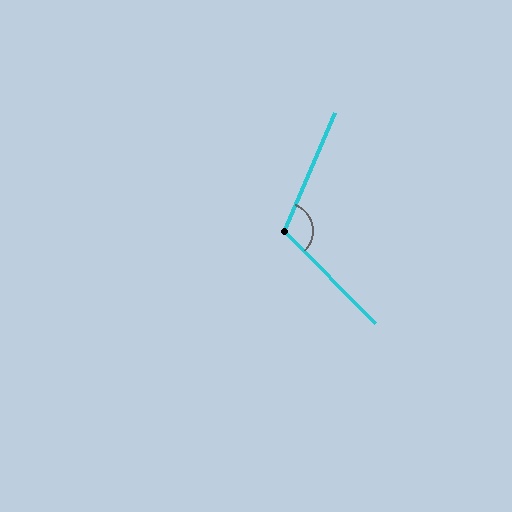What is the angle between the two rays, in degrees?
Approximately 113 degrees.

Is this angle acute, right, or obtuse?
It is obtuse.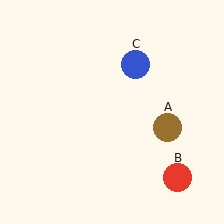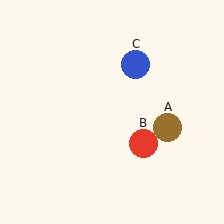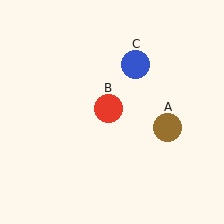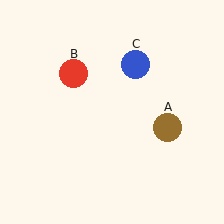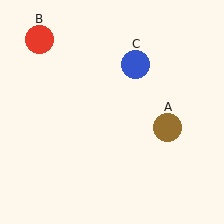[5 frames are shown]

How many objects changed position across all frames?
1 object changed position: red circle (object B).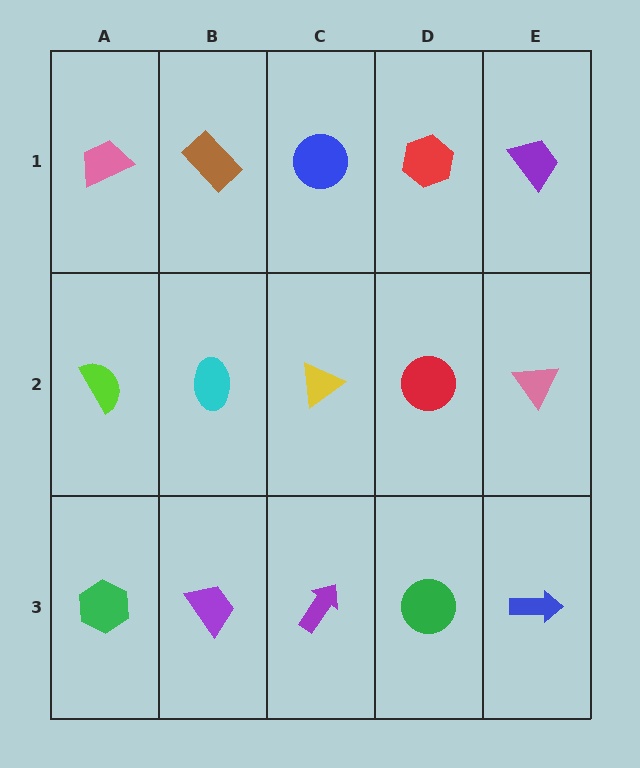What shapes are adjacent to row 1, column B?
A cyan ellipse (row 2, column B), a pink trapezoid (row 1, column A), a blue circle (row 1, column C).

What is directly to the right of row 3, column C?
A green circle.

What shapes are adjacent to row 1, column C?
A yellow triangle (row 2, column C), a brown rectangle (row 1, column B), a red hexagon (row 1, column D).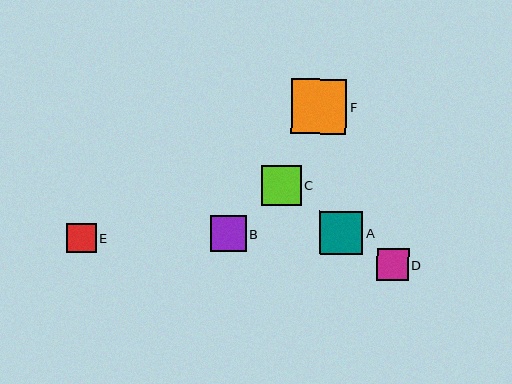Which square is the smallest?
Square E is the smallest with a size of approximately 30 pixels.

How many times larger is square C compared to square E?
Square C is approximately 1.3 times the size of square E.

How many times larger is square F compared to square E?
Square F is approximately 1.8 times the size of square E.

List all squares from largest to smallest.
From largest to smallest: F, A, C, B, D, E.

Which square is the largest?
Square F is the largest with a size of approximately 55 pixels.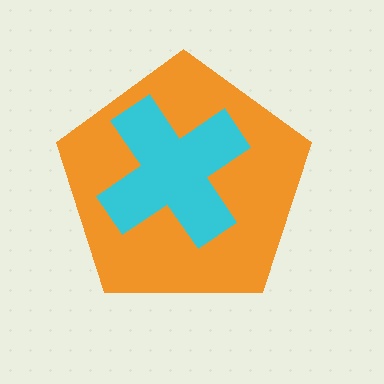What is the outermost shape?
The orange pentagon.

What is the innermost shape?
The cyan cross.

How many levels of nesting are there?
2.